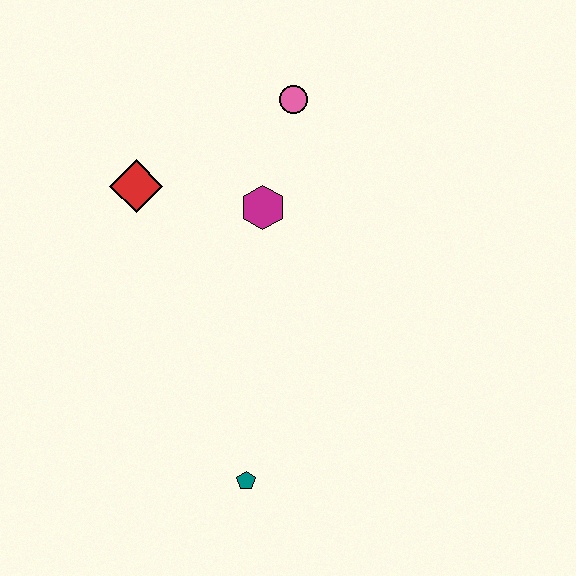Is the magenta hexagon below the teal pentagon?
No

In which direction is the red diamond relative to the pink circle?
The red diamond is to the left of the pink circle.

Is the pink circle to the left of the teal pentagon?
No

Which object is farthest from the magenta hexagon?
The teal pentagon is farthest from the magenta hexagon.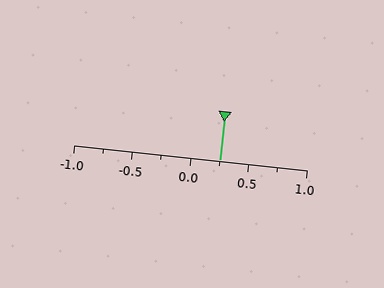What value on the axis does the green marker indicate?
The marker indicates approximately 0.25.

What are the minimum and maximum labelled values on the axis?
The axis runs from -1.0 to 1.0.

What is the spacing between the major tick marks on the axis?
The major ticks are spaced 0.5 apart.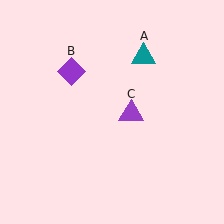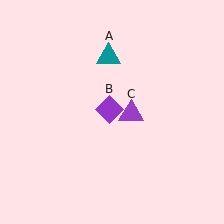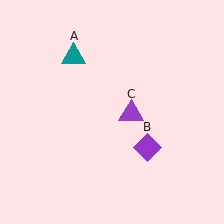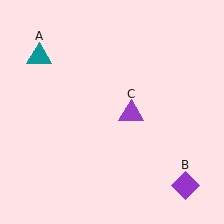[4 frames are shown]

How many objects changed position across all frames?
2 objects changed position: teal triangle (object A), purple diamond (object B).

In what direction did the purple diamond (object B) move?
The purple diamond (object B) moved down and to the right.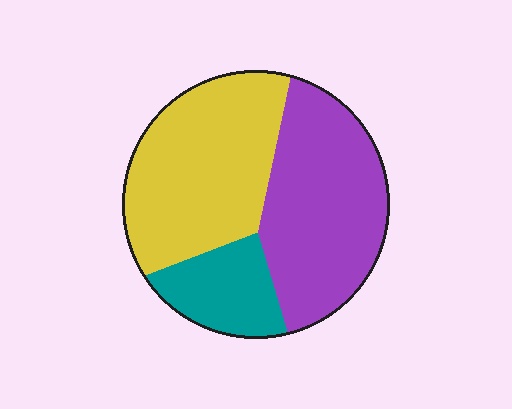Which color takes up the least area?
Teal, at roughly 15%.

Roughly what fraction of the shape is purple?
Purple covers roughly 40% of the shape.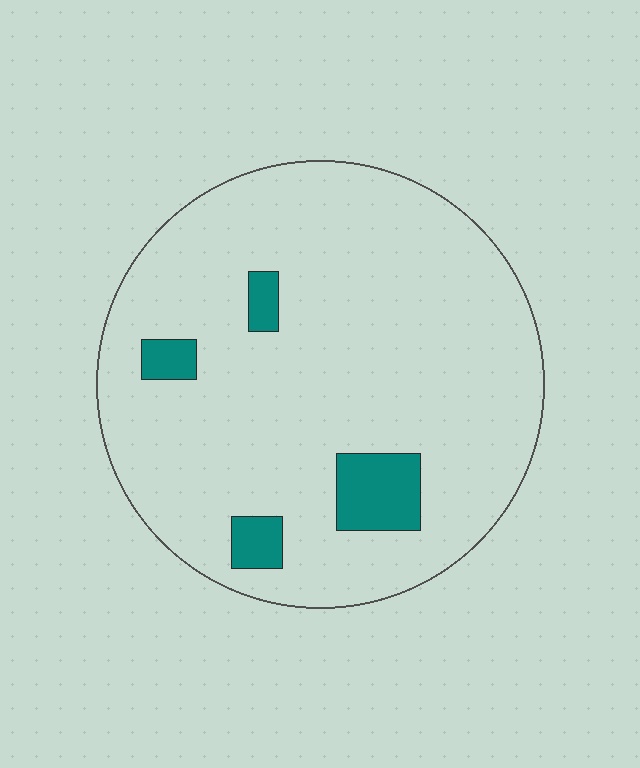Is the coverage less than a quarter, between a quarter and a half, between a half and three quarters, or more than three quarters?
Less than a quarter.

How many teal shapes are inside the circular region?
4.